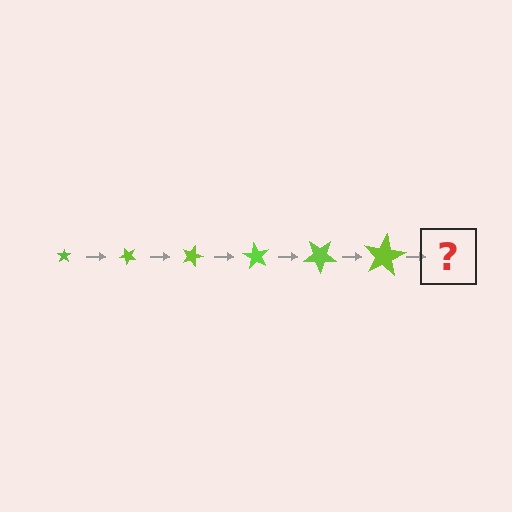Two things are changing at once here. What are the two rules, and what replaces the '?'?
The two rules are that the star grows larger each step and it rotates 45 degrees each step. The '?' should be a star, larger than the previous one and rotated 270 degrees from the start.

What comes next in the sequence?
The next element should be a star, larger than the previous one and rotated 270 degrees from the start.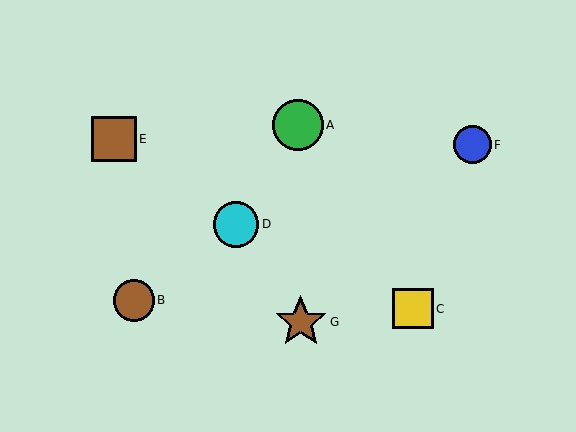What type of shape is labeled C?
Shape C is a yellow square.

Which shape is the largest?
The brown star (labeled G) is the largest.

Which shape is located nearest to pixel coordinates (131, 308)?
The brown circle (labeled B) at (134, 300) is nearest to that location.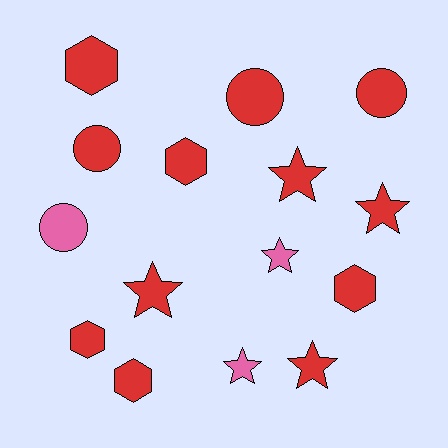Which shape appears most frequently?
Star, with 6 objects.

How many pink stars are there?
There are 2 pink stars.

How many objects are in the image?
There are 15 objects.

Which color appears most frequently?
Red, with 12 objects.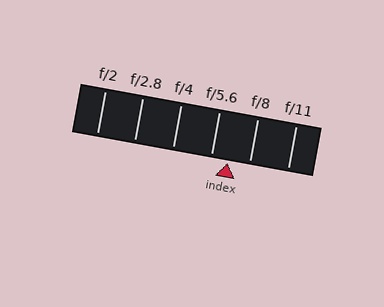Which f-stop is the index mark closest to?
The index mark is closest to f/5.6.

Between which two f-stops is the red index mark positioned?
The index mark is between f/5.6 and f/8.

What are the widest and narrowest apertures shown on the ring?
The widest aperture shown is f/2 and the narrowest is f/11.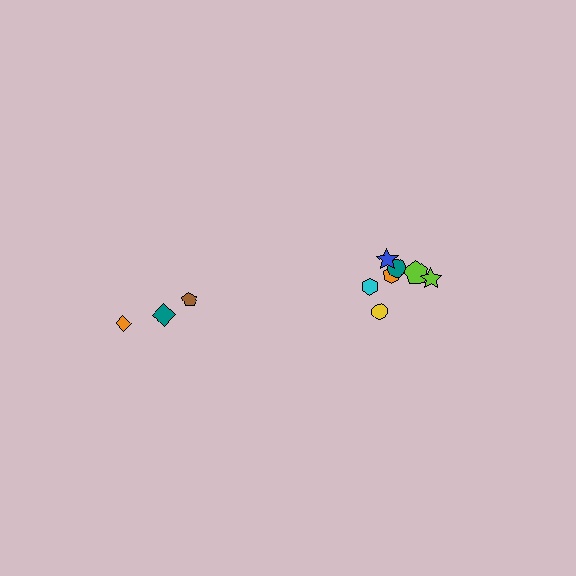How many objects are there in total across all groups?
There are 10 objects.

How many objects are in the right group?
There are 7 objects.